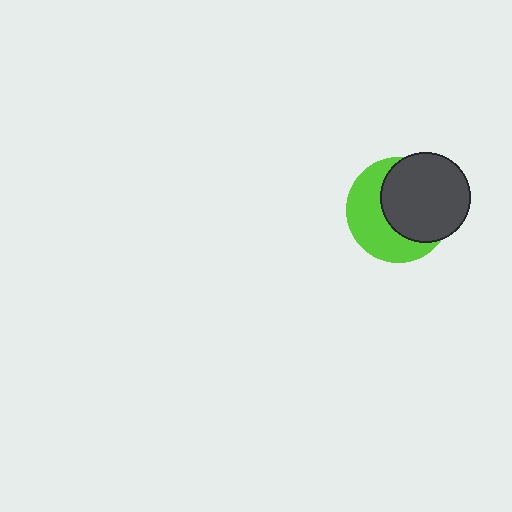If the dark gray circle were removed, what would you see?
You would see the complete lime circle.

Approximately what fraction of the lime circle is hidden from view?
Roughly 53% of the lime circle is hidden behind the dark gray circle.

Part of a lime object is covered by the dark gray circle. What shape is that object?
It is a circle.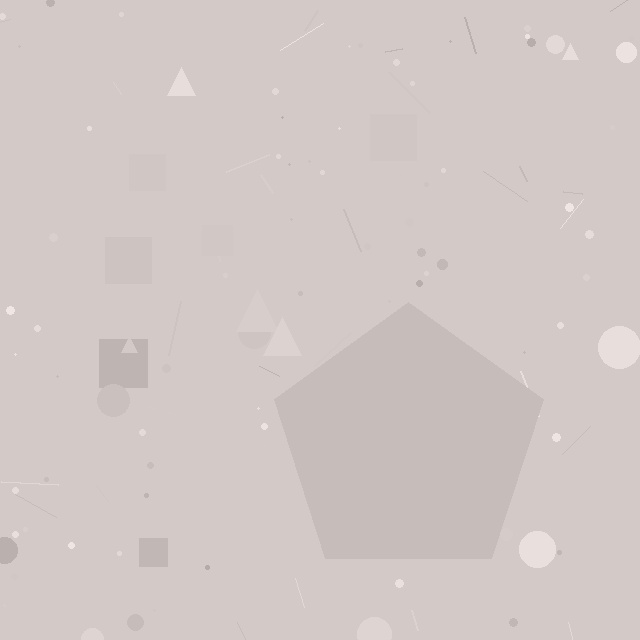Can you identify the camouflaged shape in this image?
The camouflaged shape is a pentagon.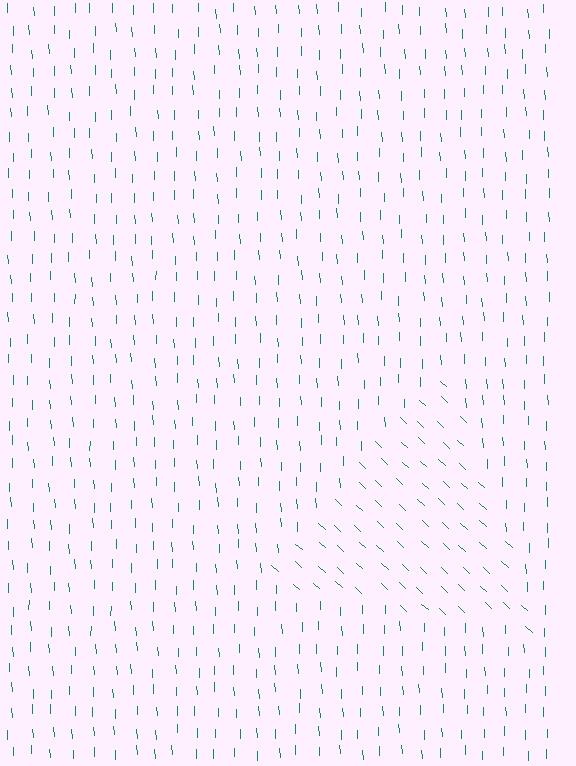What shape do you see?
I see a triangle.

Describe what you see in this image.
The image is filled with small teal line segments. A triangle region in the image has lines oriented differently from the surrounding lines, creating a visible texture boundary.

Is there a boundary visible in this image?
Yes, there is a texture boundary formed by a change in line orientation.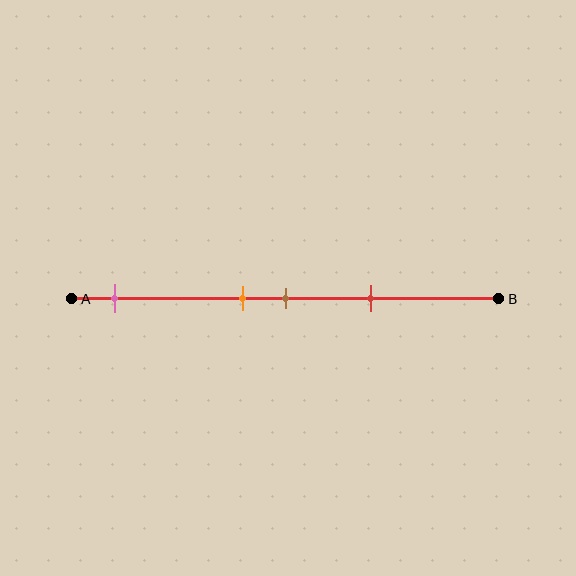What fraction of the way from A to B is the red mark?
The red mark is approximately 70% (0.7) of the way from A to B.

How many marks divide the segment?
There are 4 marks dividing the segment.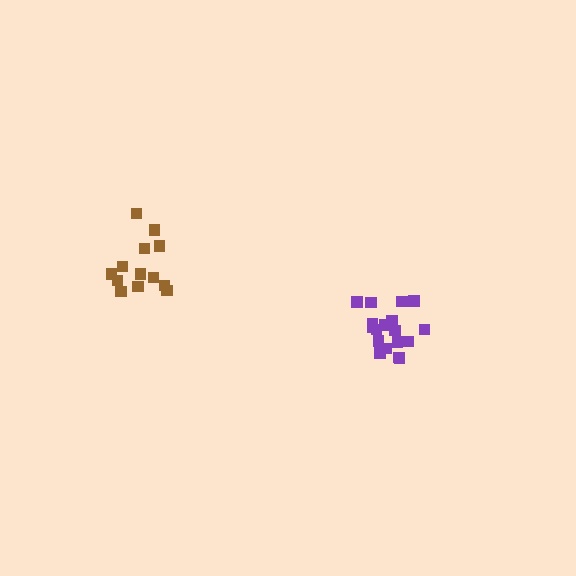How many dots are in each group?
Group 1: 18 dots, Group 2: 13 dots (31 total).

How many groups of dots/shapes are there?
There are 2 groups.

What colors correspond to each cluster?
The clusters are colored: purple, brown.